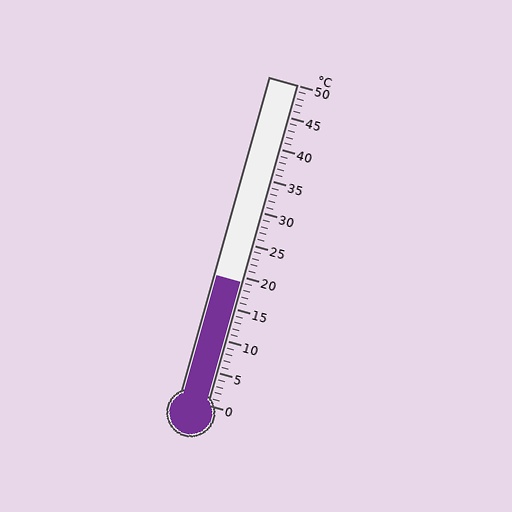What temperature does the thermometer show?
The thermometer shows approximately 19°C.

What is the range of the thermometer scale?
The thermometer scale ranges from 0°C to 50°C.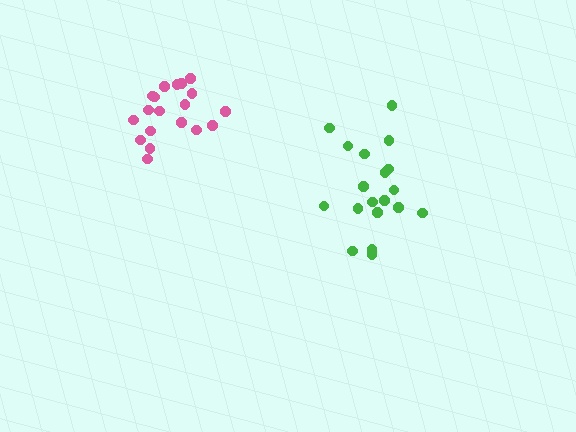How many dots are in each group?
Group 1: 19 dots, Group 2: 19 dots (38 total).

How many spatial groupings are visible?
There are 2 spatial groupings.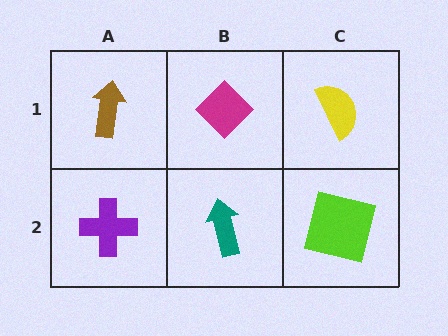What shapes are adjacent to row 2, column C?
A yellow semicircle (row 1, column C), a teal arrow (row 2, column B).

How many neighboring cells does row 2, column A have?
2.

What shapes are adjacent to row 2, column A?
A brown arrow (row 1, column A), a teal arrow (row 2, column B).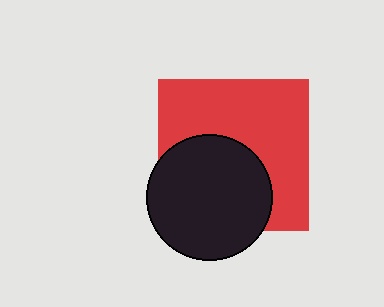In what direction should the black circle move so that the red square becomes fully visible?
The black circle should move down. That is the shortest direction to clear the overlap and leave the red square fully visible.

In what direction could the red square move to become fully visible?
The red square could move up. That would shift it out from behind the black circle entirely.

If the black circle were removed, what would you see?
You would see the complete red square.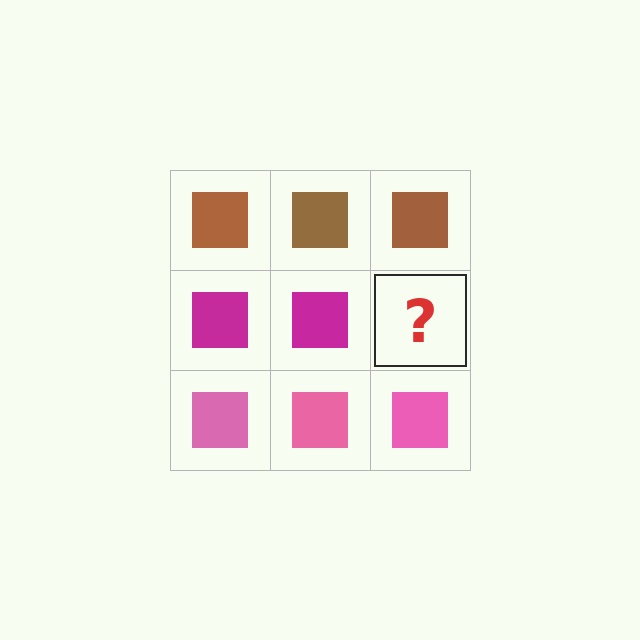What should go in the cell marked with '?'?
The missing cell should contain a magenta square.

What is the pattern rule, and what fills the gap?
The rule is that each row has a consistent color. The gap should be filled with a magenta square.